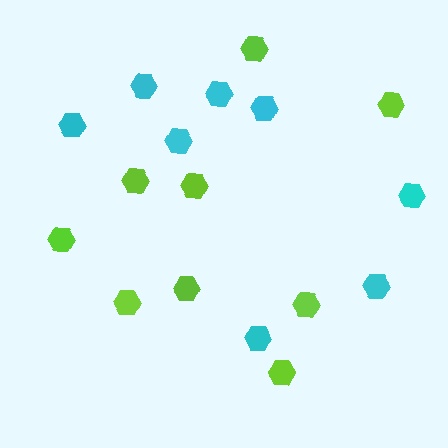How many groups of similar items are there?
There are 2 groups: one group of cyan hexagons (8) and one group of lime hexagons (9).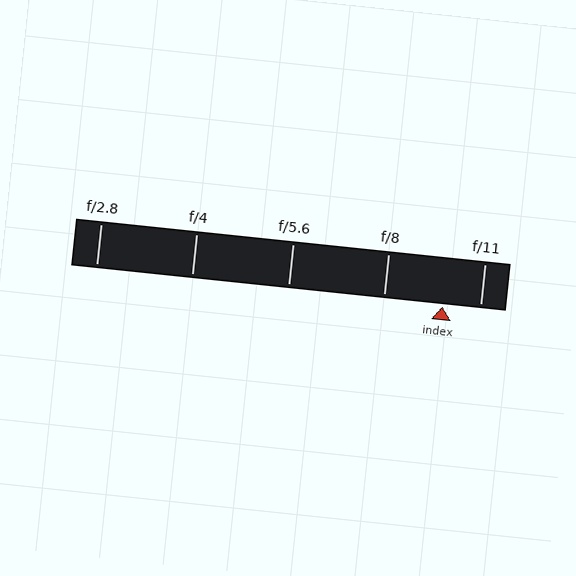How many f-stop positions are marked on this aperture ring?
There are 5 f-stop positions marked.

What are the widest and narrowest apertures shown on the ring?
The widest aperture shown is f/2.8 and the narrowest is f/11.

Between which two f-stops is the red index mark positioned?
The index mark is between f/8 and f/11.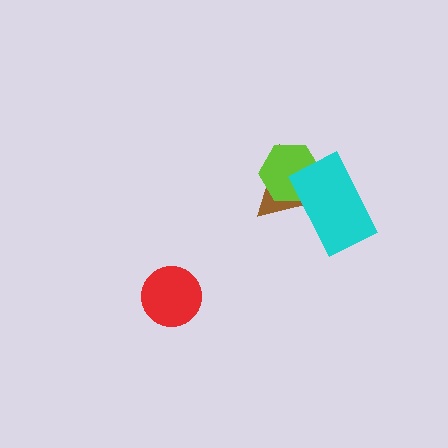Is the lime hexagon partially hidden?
Yes, it is partially covered by another shape.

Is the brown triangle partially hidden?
Yes, it is partially covered by another shape.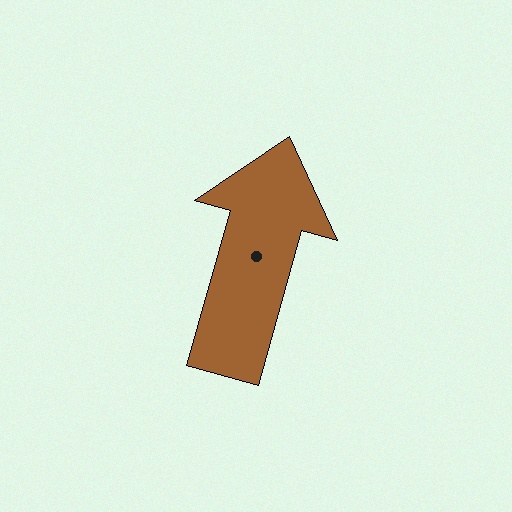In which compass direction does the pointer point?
North.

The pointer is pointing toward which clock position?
Roughly 1 o'clock.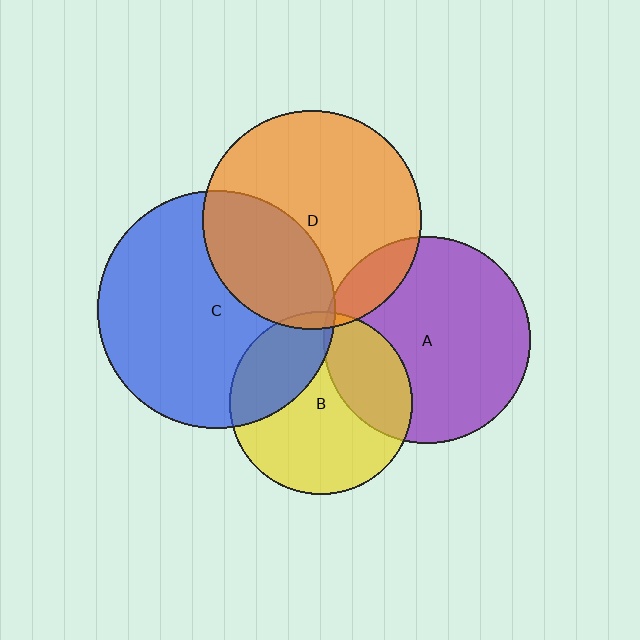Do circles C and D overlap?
Yes.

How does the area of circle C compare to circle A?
Approximately 1.3 times.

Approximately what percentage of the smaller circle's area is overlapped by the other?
Approximately 35%.